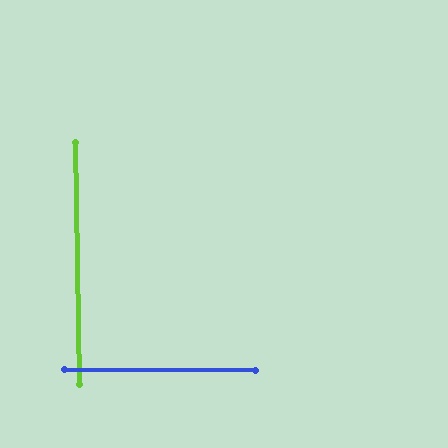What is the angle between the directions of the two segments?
Approximately 89 degrees.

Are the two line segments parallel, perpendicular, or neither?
Perpendicular — they meet at approximately 89°.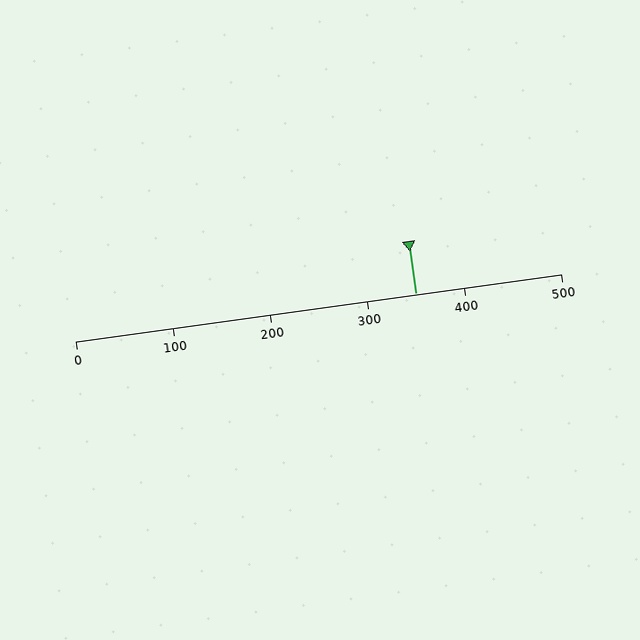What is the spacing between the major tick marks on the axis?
The major ticks are spaced 100 apart.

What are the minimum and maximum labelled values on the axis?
The axis runs from 0 to 500.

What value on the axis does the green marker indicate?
The marker indicates approximately 350.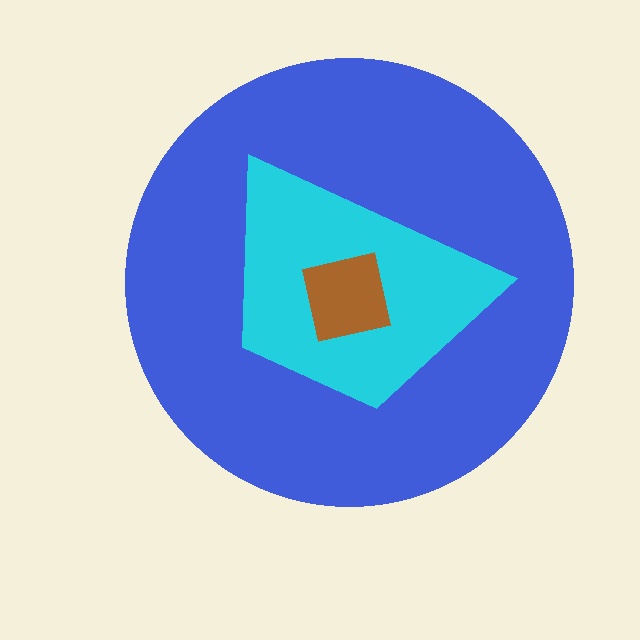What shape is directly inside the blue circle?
The cyan trapezoid.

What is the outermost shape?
The blue circle.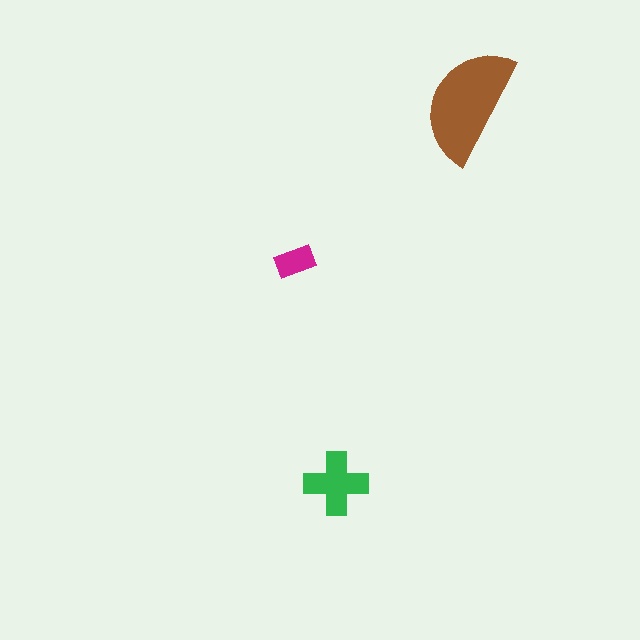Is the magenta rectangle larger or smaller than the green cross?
Smaller.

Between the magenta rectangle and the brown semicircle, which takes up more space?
The brown semicircle.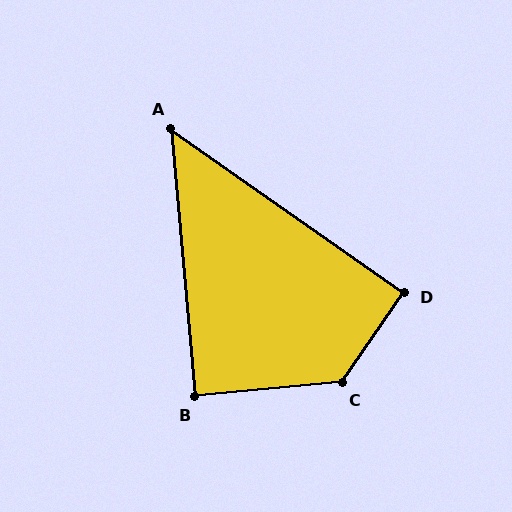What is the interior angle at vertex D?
Approximately 90 degrees (approximately right).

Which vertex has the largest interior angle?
C, at approximately 130 degrees.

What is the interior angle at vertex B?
Approximately 90 degrees (approximately right).